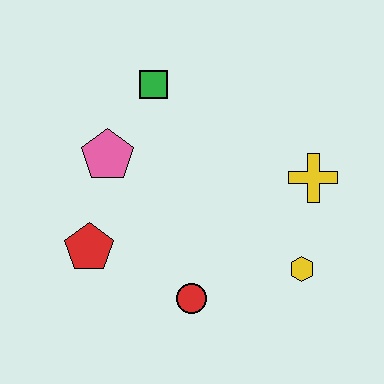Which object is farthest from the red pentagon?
The yellow cross is farthest from the red pentagon.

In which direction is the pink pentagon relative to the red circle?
The pink pentagon is above the red circle.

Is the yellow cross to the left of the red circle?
No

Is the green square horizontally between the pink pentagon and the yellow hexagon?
Yes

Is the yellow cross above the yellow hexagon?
Yes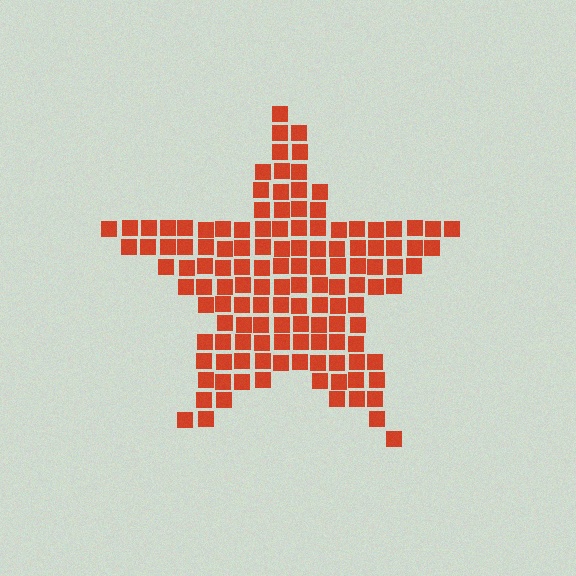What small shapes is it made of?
It is made of small squares.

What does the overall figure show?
The overall figure shows a star.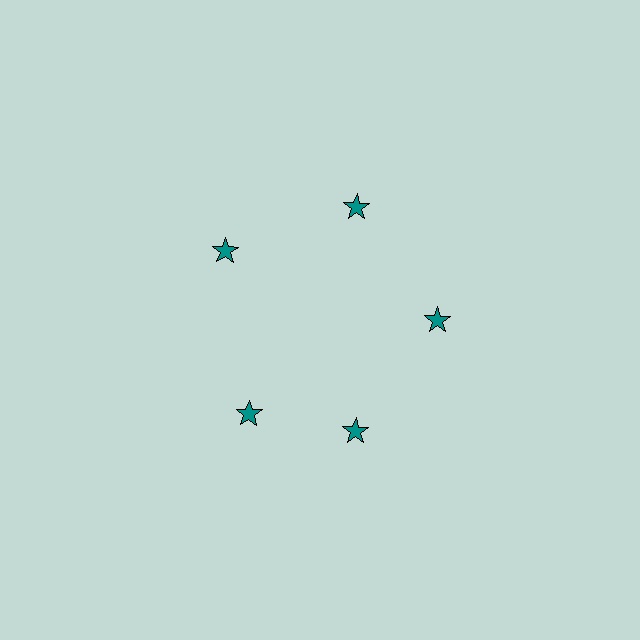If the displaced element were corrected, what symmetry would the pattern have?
It would have 5-fold rotational symmetry — the pattern would map onto itself every 72 degrees.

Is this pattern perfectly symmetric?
No. The 5 teal stars are arranged in a ring, but one element near the 8 o'clock position is rotated out of alignment along the ring, breaking the 5-fold rotational symmetry.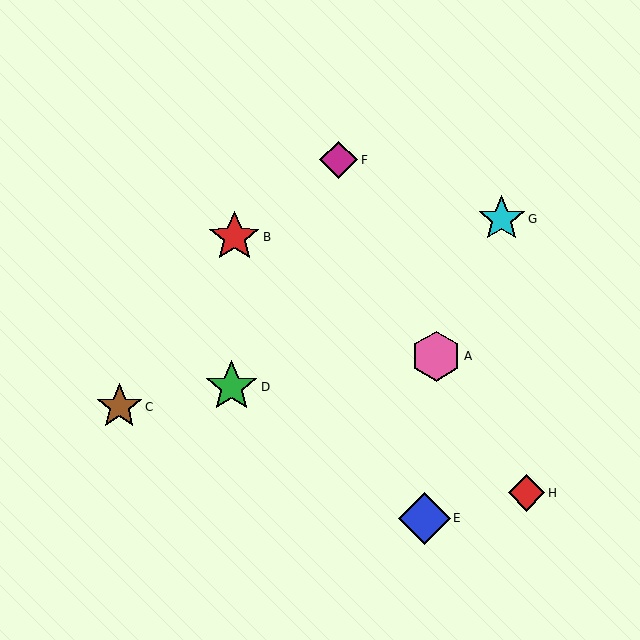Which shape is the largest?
The green star (labeled D) is the largest.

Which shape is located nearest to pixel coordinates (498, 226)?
The cyan star (labeled G) at (502, 219) is nearest to that location.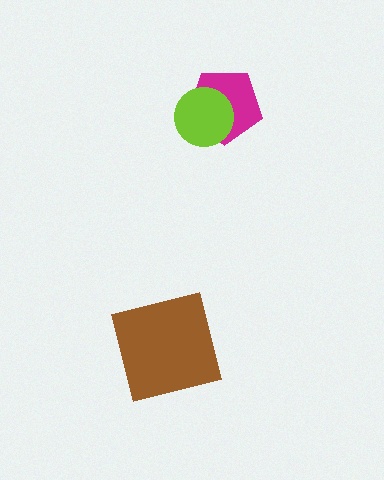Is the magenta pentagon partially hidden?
Yes, it is partially covered by another shape.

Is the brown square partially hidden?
No, no other shape covers it.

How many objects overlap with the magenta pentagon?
1 object overlaps with the magenta pentagon.